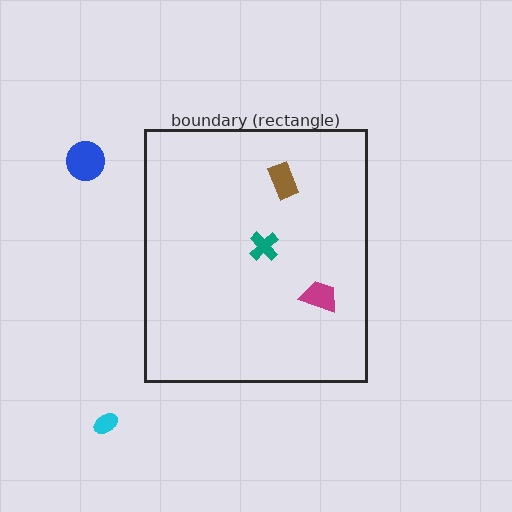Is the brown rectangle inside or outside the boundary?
Inside.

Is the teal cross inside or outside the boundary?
Inside.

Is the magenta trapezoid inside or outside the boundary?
Inside.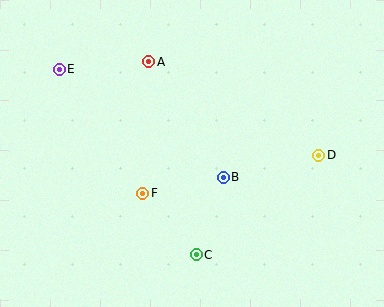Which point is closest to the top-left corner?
Point E is closest to the top-left corner.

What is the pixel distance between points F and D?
The distance between F and D is 180 pixels.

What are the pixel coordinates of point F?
Point F is at (143, 193).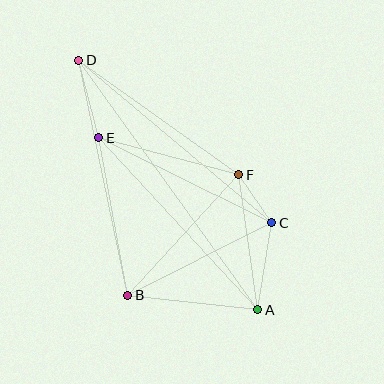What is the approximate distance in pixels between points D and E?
The distance between D and E is approximately 80 pixels.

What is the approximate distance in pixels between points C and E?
The distance between C and E is approximately 193 pixels.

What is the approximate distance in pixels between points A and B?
The distance between A and B is approximately 130 pixels.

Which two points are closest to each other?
Points C and F are closest to each other.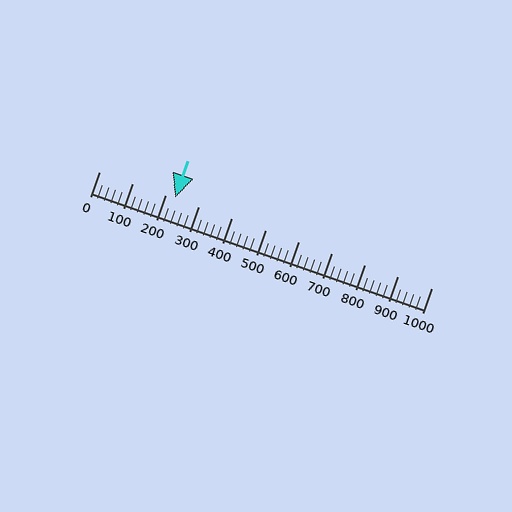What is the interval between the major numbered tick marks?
The major tick marks are spaced 100 units apart.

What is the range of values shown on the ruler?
The ruler shows values from 0 to 1000.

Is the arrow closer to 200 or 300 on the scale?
The arrow is closer to 200.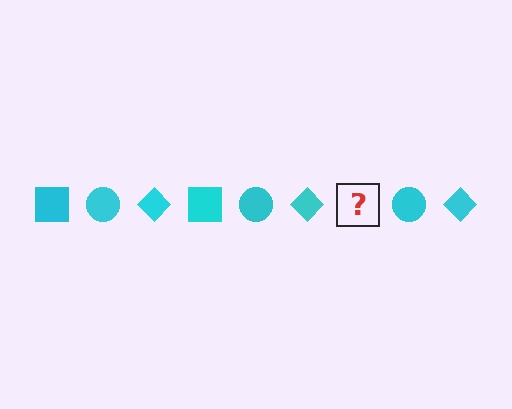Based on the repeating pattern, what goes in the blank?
The blank should be a cyan square.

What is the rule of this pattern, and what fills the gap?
The rule is that the pattern cycles through square, circle, diamond shapes in cyan. The gap should be filled with a cyan square.